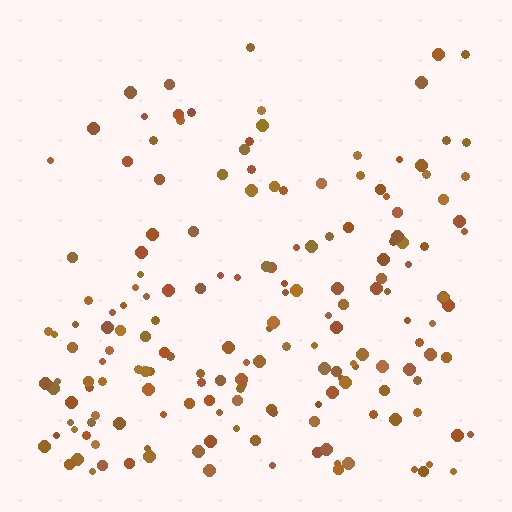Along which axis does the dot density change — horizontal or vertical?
Vertical.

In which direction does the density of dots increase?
From top to bottom, with the bottom side densest.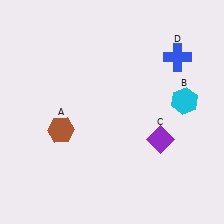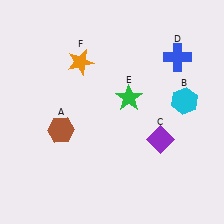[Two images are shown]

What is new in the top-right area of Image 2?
A green star (E) was added in the top-right area of Image 2.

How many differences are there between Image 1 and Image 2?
There are 2 differences between the two images.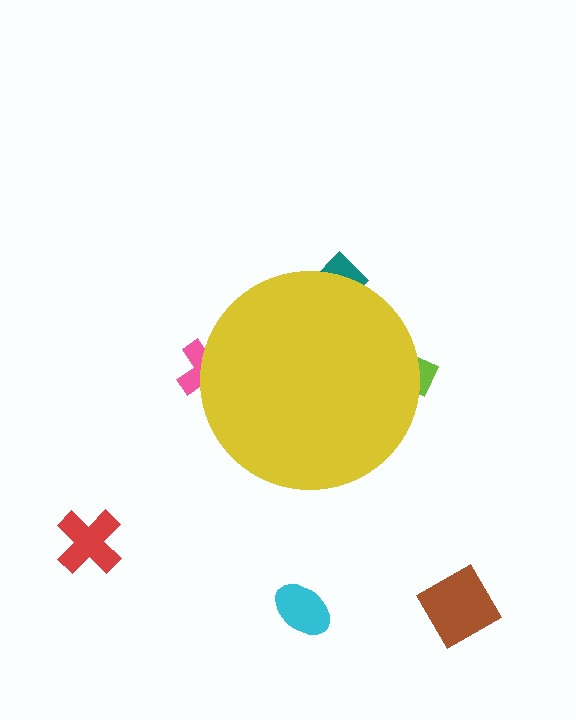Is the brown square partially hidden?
No, the brown square is fully visible.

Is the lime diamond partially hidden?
Yes, the lime diamond is partially hidden behind the yellow circle.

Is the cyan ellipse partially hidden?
No, the cyan ellipse is fully visible.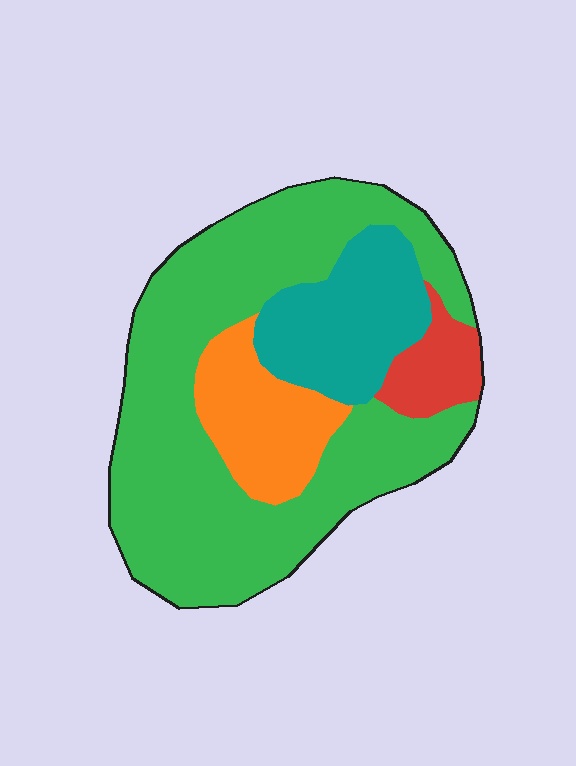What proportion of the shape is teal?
Teal covers about 15% of the shape.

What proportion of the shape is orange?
Orange takes up less than a sixth of the shape.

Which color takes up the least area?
Red, at roughly 5%.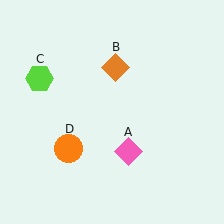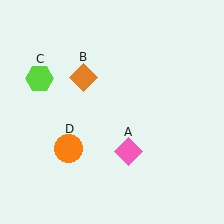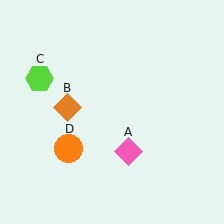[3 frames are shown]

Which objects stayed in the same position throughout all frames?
Pink diamond (object A) and lime hexagon (object C) and orange circle (object D) remained stationary.